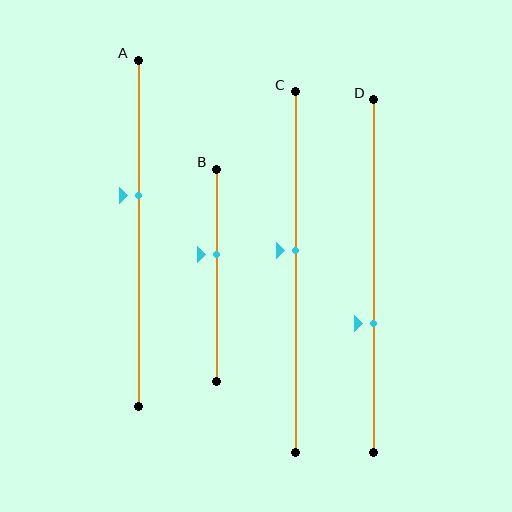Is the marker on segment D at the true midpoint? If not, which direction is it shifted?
No, the marker on segment D is shifted downward by about 13% of the segment length.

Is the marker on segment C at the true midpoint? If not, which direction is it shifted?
No, the marker on segment C is shifted upward by about 6% of the segment length.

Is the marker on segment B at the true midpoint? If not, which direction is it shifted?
No, the marker on segment B is shifted upward by about 10% of the segment length.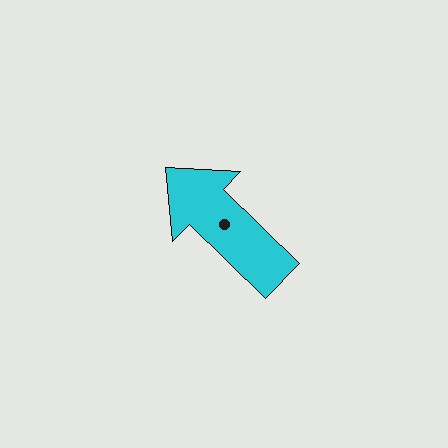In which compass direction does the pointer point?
Northwest.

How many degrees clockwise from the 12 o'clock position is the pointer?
Approximately 314 degrees.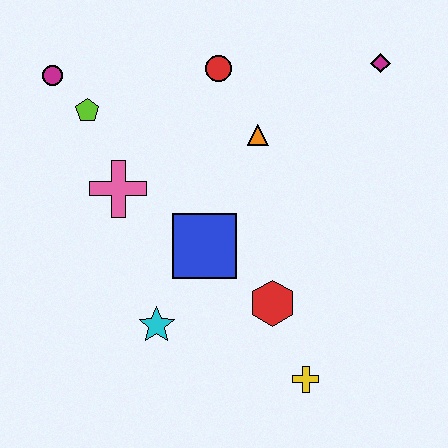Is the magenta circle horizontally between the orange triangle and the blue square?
No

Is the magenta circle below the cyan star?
No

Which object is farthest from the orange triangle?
The yellow cross is farthest from the orange triangle.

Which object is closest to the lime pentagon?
The magenta circle is closest to the lime pentagon.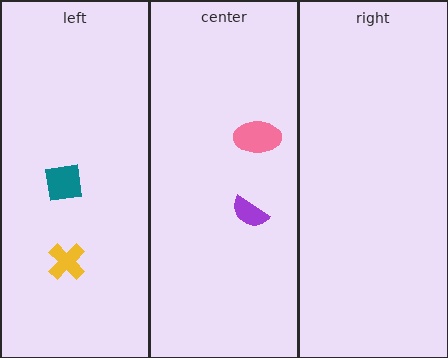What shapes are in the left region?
The yellow cross, the teal square.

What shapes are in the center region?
The pink ellipse, the purple semicircle.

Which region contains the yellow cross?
The left region.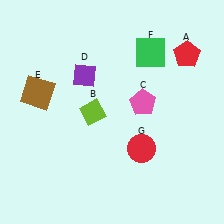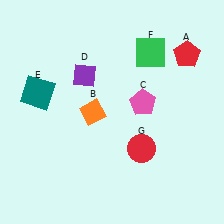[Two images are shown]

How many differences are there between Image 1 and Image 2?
There are 2 differences between the two images.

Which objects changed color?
B changed from lime to orange. E changed from brown to teal.